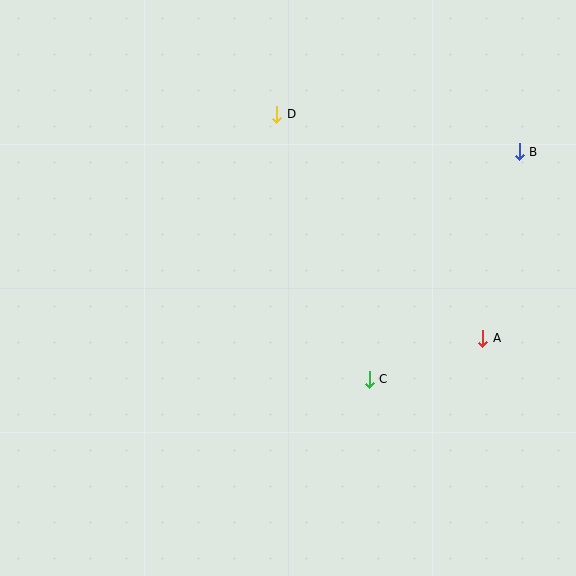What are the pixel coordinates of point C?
Point C is at (369, 379).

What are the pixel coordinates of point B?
Point B is at (519, 152).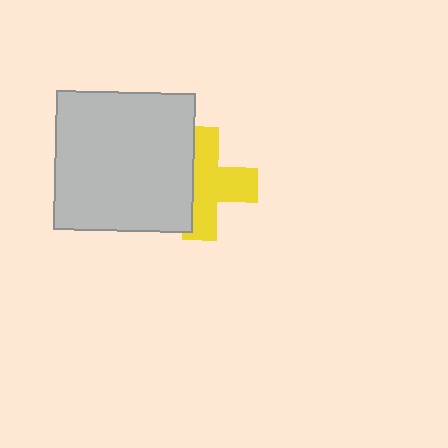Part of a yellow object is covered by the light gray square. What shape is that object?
It is a cross.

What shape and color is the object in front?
The object in front is a light gray square.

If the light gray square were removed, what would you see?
You would see the complete yellow cross.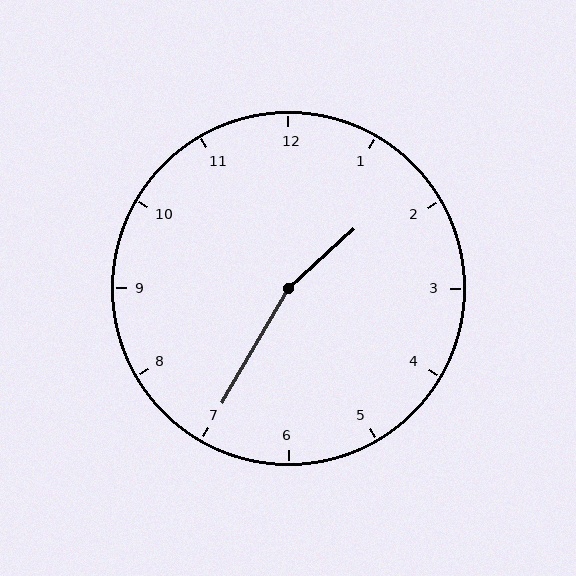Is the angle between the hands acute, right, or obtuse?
It is obtuse.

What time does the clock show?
1:35.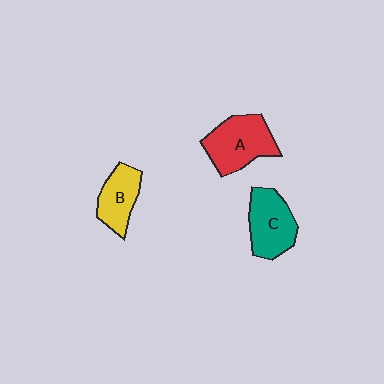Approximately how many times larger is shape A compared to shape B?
Approximately 1.4 times.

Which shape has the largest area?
Shape A (red).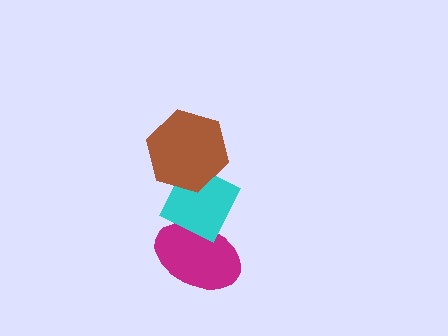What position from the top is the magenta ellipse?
The magenta ellipse is 3rd from the top.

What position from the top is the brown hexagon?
The brown hexagon is 1st from the top.